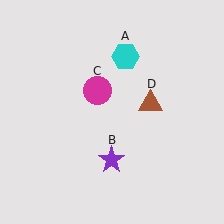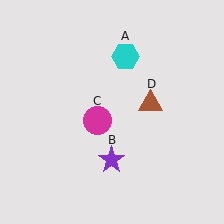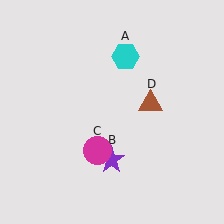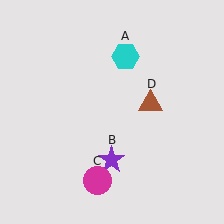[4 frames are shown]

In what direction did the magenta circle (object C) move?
The magenta circle (object C) moved down.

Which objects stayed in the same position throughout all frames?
Cyan hexagon (object A) and purple star (object B) and brown triangle (object D) remained stationary.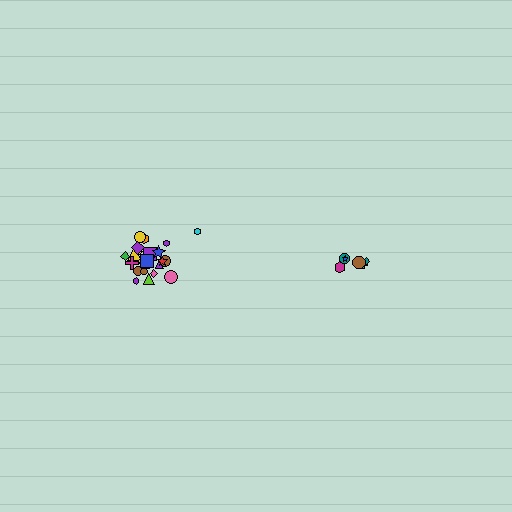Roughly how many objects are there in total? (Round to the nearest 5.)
Roughly 30 objects in total.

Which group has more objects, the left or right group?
The left group.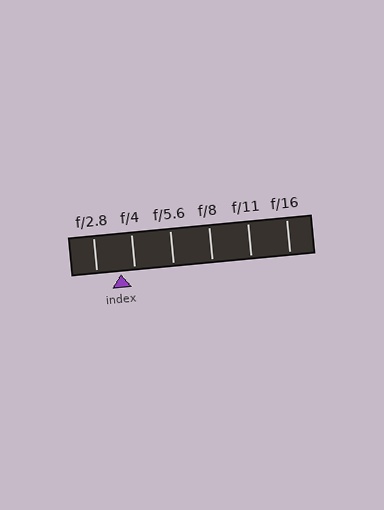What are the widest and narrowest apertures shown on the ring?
The widest aperture shown is f/2.8 and the narrowest is f/16.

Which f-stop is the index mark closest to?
The index mark is closest to f/4.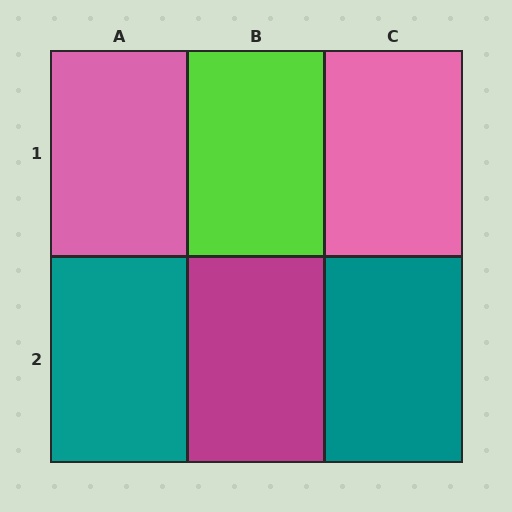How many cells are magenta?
1 cell is magenta.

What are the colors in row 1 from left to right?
Pink, lime, pink.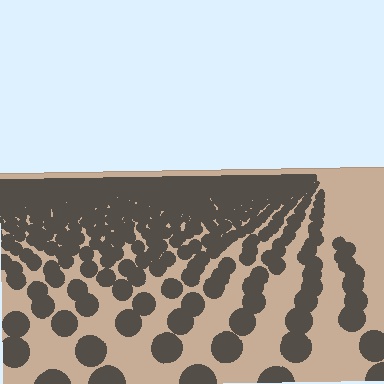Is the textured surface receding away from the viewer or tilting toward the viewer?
The surface is receding away from the viewer. Texture elements get smaller and denser toward the top.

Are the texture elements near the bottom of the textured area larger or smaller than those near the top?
Larger. Near the bottom, elements are closer to the viewer and appear at a bigger on-screen size.